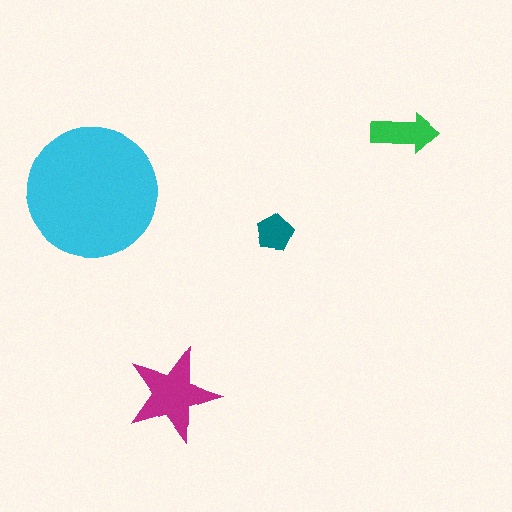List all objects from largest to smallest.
The cyan circle, the magenta star, the green arrow, the teal pentagon.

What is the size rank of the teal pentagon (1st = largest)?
4th.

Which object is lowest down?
The magenta star is bottommost.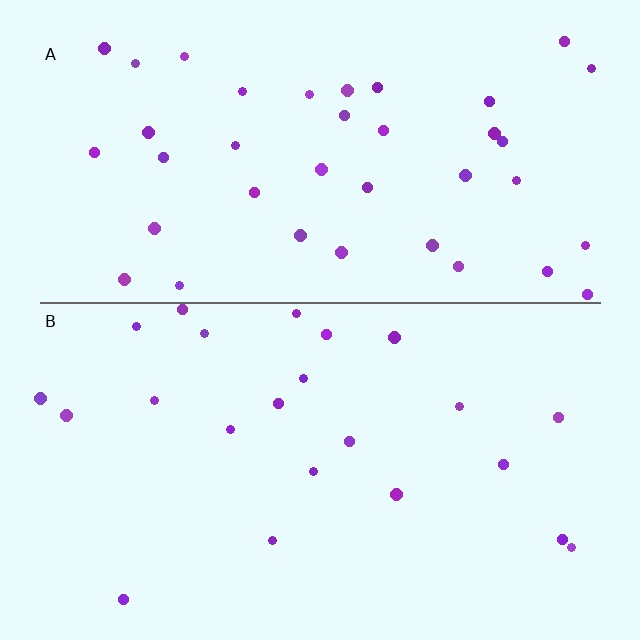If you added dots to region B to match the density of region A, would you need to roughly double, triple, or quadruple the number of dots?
Approximately double.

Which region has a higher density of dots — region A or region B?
A (the top).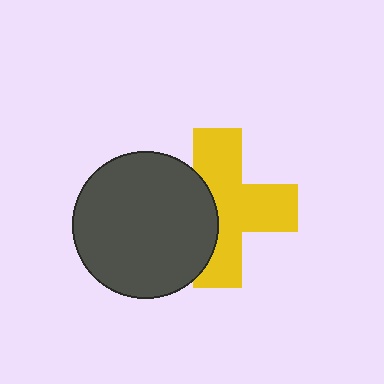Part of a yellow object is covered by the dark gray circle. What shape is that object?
It is a cross.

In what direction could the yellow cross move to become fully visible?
The yellow cross could move right. That would shift it out from behind the dark gray circle entirely.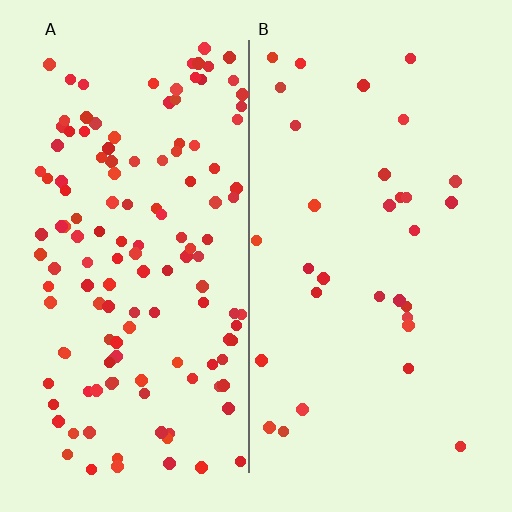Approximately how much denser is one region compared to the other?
Approximately 4.3× — region A over region B.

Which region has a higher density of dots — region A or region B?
A (the left).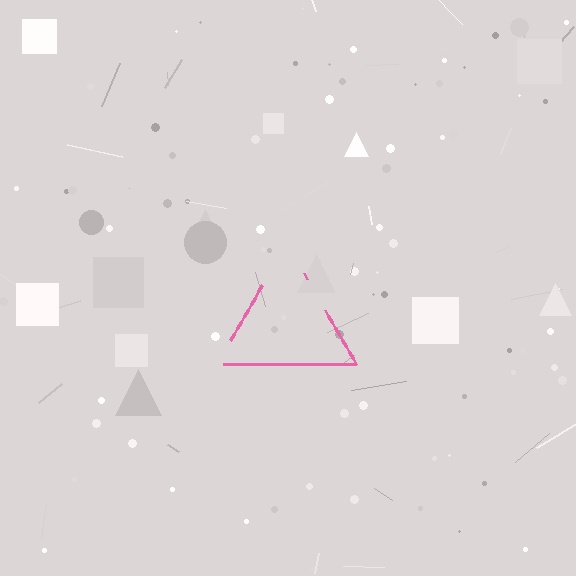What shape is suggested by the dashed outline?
The dashed outline suggests a triangle.